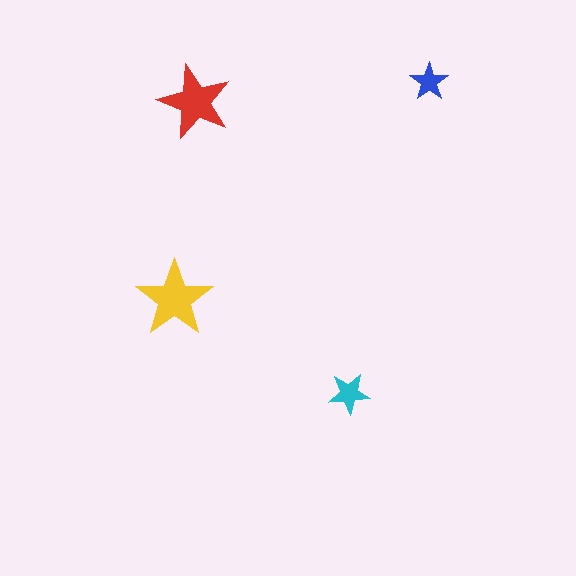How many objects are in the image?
There are 4 objects in the image.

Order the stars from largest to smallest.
the yellow one, the red one, the cyan one, the blue one.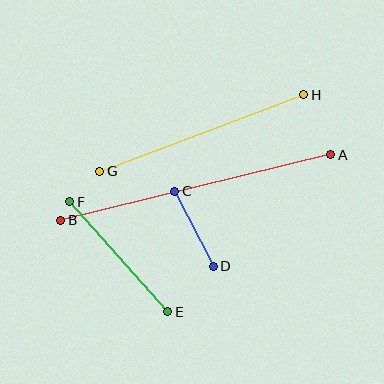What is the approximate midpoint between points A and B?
The midpoint is at approximately (196, 188) pixels.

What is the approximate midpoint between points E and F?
The midpoint is at approximately (119, 257) pixels.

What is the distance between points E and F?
The distance is approximately 147 pixels.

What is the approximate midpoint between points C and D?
The midpoint is at approximately (194, 229) pixels.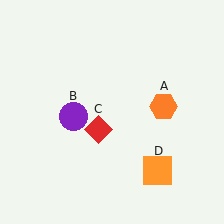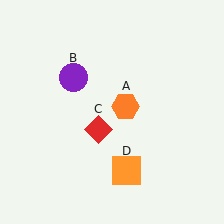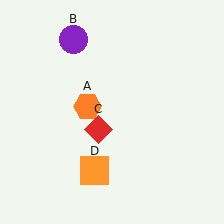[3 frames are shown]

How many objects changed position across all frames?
3 objects changed position: orange hexagon (object A), purple circle (object B), orange square (object D).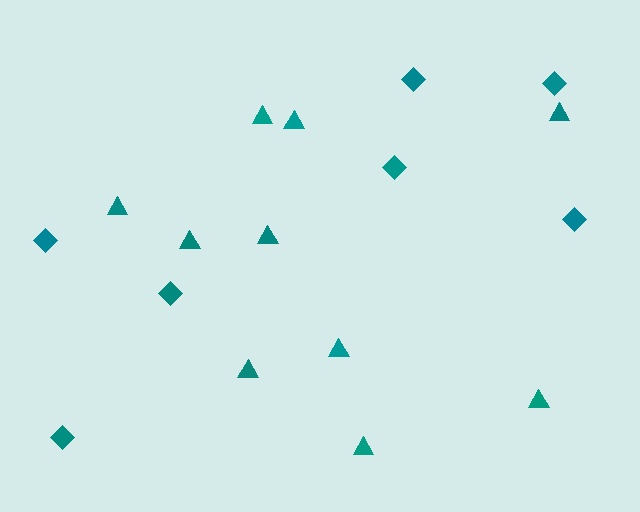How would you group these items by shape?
There are 2 groups: one group of triangles (10) and one group of diamonds (7).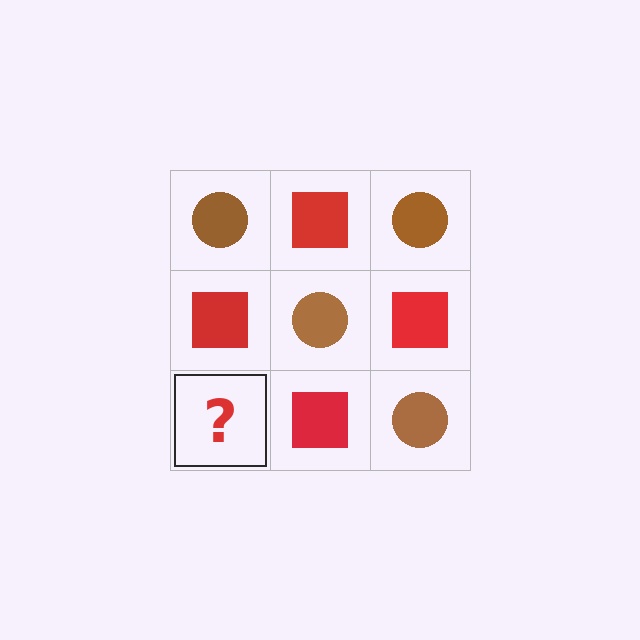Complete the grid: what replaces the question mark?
The question mark should be replaced with a brown circle.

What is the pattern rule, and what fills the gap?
The rule is that it alternates brown circle and red square in a checkerboard pattern. The gap should be filled with a brown circle.